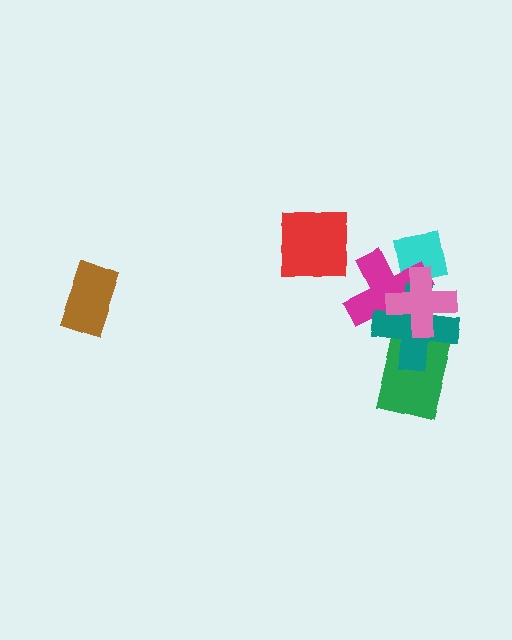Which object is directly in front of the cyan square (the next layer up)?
The magenta cross is directly in front of the cyan square.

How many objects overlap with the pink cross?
4 objects overlap with the pink cross.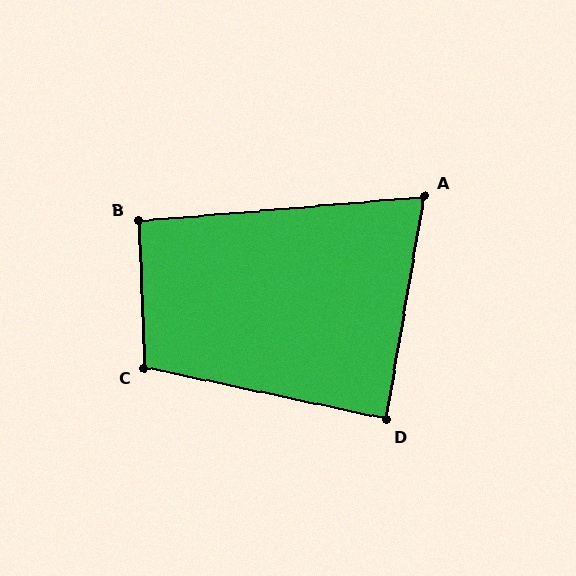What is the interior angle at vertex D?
Approximately 88 degrees (approximately right).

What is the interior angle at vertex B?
Approximately 92 degrees (approximately right).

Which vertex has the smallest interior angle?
A, at approximately 76 degrees.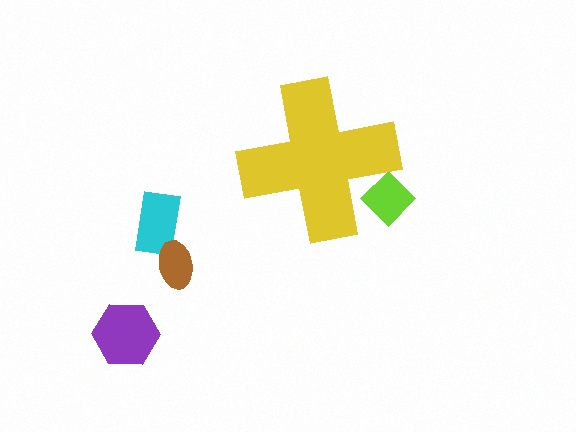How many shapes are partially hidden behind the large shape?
1 shape is partially hidden.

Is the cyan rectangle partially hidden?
No, the cyan rectangle is fully visible.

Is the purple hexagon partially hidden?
No, the purple hexagon is fully visible.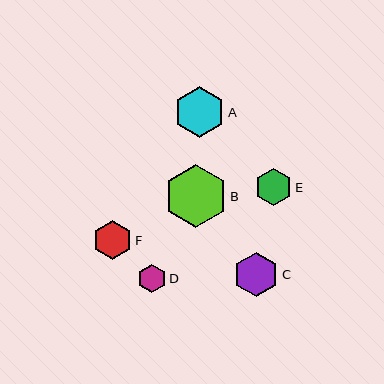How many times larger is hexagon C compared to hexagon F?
Hexagon C is approximately 1.2 times the size of hexagon F.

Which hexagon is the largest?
Hexagon B is the largest with a size of approximately 63 pixels.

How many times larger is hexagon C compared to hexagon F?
Hexagon C is approximately 1.2 times the size of hexagon F.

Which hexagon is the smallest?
Hexagon D is the smallest with a size of approximately 28 pixels.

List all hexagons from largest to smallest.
From largest to smallest: B, A, C, F, E, D.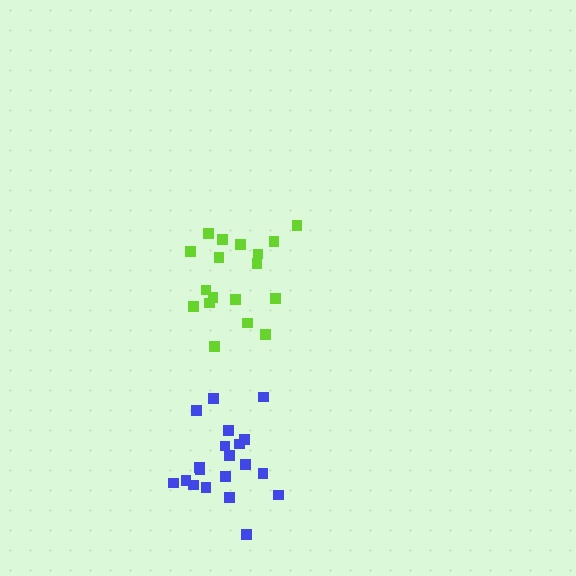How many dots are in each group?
Group 1: 20 dots, Group 2: 18 dots (38 total).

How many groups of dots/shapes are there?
There are 2 groups.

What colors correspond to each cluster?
The clusters are colored: blue, lime.